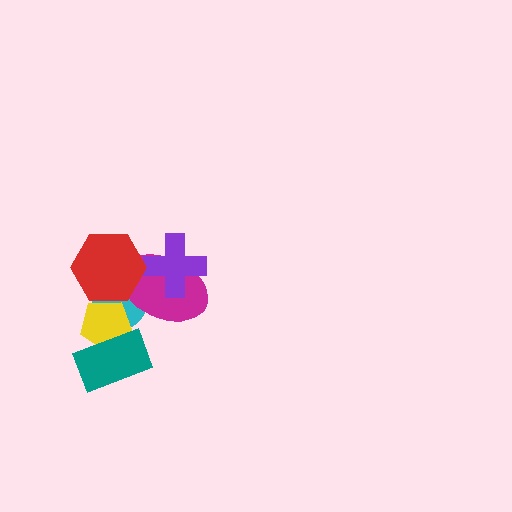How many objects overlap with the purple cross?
1 object overlaps with the purple cross.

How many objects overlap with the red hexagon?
3 objects overlap with the red hexagon.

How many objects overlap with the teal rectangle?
1 object overlaps with the teal rectangle.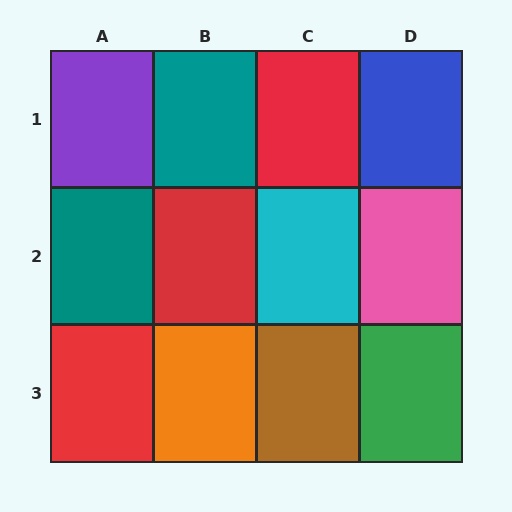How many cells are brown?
1 cell is brown.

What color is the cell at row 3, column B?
Orange.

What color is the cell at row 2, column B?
Red.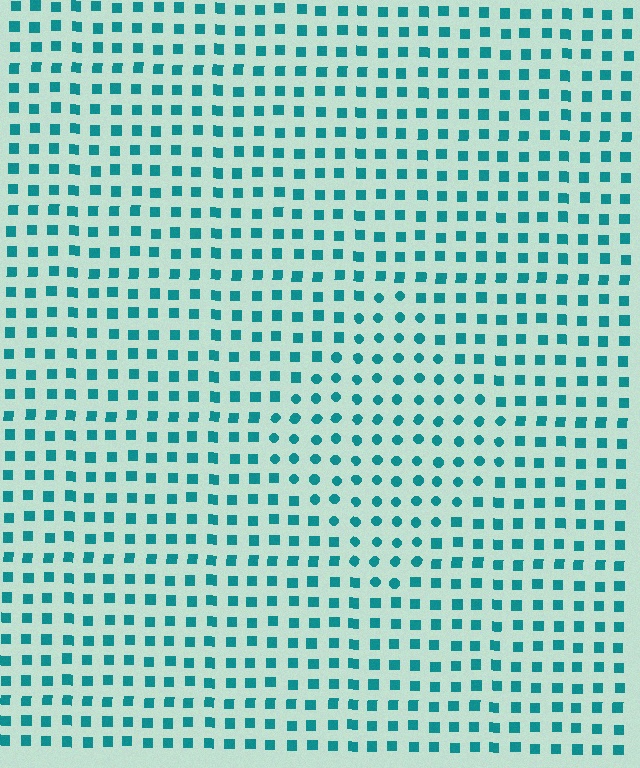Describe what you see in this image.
The image is filled with small teal elements arranged in a uniform grid. A diamond-shaped region contains circles, while the surrounding area contains squares. The boundary is defined purely by the change in element shape.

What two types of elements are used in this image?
The image uses circles inside the diamond region and squares outside it.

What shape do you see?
I see a diamond.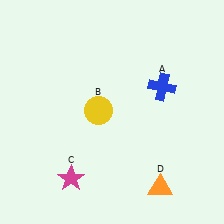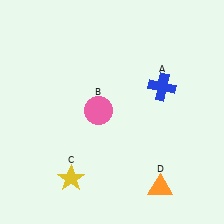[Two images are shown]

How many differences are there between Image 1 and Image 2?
There are 2 differences between the two images.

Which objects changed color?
B changed from yellow to pink. C changed from magenta to yellow.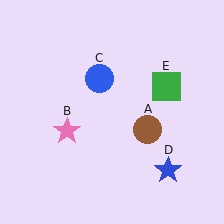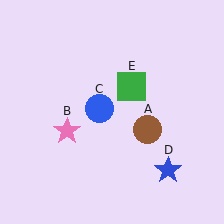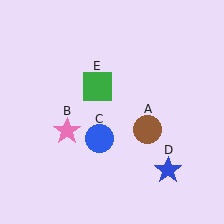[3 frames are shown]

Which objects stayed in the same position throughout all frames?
Brown circle (object A) and pink star (object B) and blue star (object D) remained stationary.